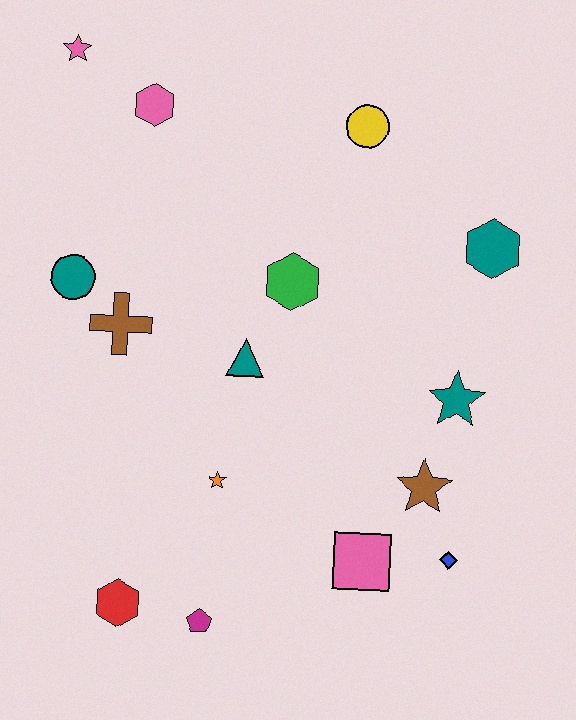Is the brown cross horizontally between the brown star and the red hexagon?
No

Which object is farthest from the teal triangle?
The pink star is farthest from the teal triangle.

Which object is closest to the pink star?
The pink hexagon is closest to the pink star.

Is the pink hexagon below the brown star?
No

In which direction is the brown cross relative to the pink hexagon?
The brown cross is below the pink hexagon.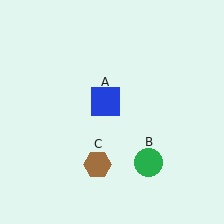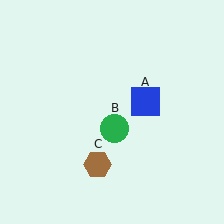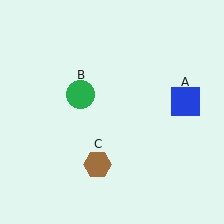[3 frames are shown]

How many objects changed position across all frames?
2 objects changed position: blue square (object A), green circle (object B).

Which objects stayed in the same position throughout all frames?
Brown hexagon (object C) remained stationary.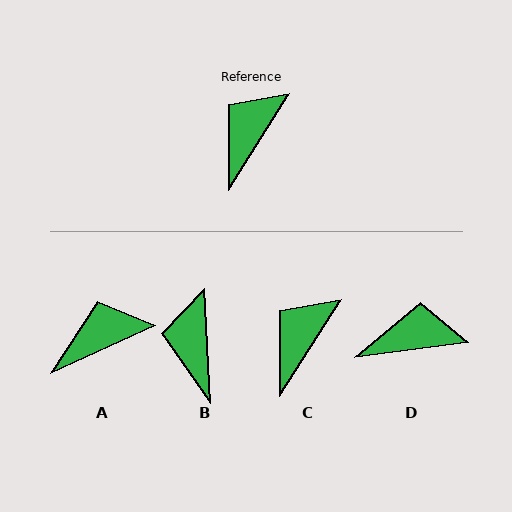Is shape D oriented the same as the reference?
No, it is off by about 51 degrees.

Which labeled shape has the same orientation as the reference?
C.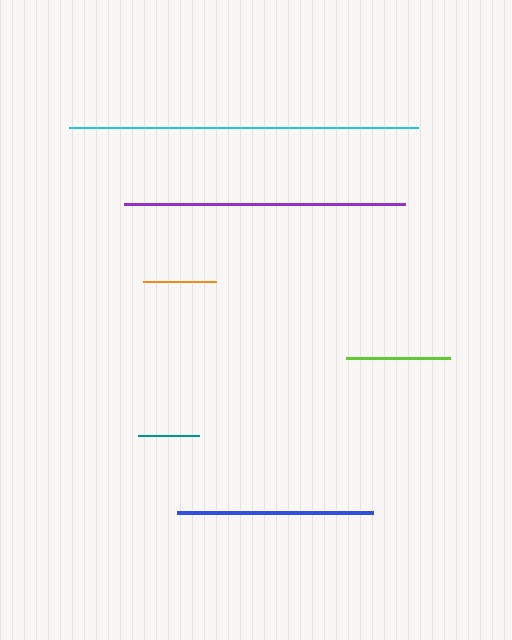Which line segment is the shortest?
The teal line is the shortest at approximately 62 pixels.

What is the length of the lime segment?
The lime segment is approximately 103 pixels long.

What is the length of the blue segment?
The blue segment is approximately 196 pixels long.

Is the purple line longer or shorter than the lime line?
The purple line is longer than the lime line.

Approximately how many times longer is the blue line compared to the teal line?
The blue line is approximately 3.2 times the length of the teal line.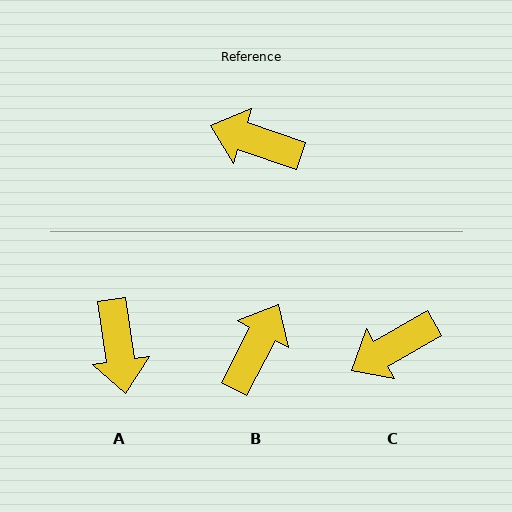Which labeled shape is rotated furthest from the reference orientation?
A, about 117 degrees away.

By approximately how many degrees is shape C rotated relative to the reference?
Approximately 48 degrees counter-clockwise.